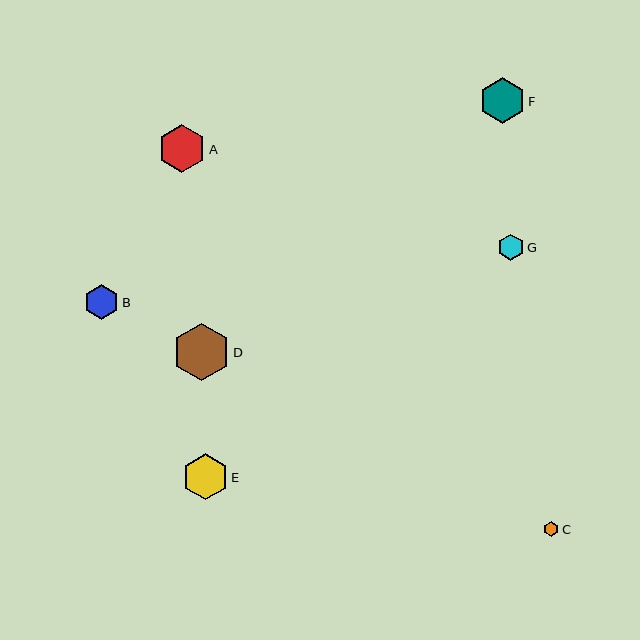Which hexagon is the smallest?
Hexagon C is the smallest with a size of approximately 15 pixels.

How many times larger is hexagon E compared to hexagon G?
Hexagon E is approximately 1.8 times the size of hexagon G.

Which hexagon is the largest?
Hexagon D is the largest with a size of approximately 58 pixels.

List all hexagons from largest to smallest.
From largest to smallest: D, A, E, F, B, G, C.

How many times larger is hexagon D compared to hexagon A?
Hexagon D is approximately 1.2 times the size of hexagon A.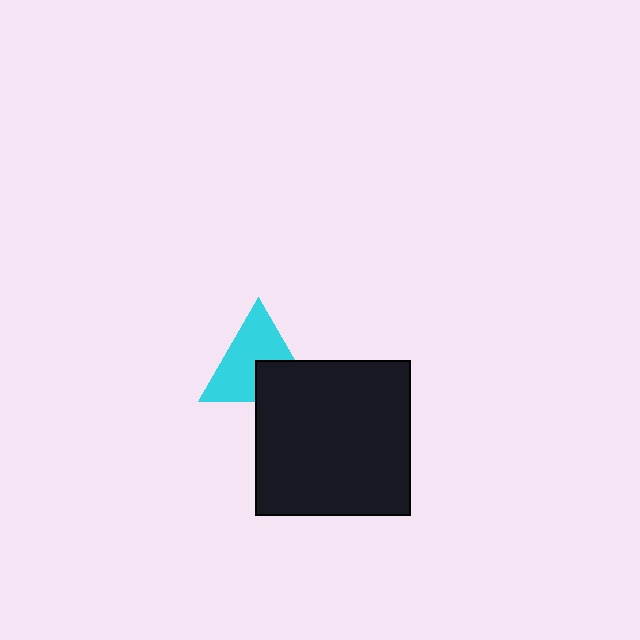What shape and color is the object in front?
The object in front is a black square.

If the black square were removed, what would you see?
You would see the complete cyan triangle.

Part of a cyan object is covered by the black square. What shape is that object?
It is a triangle.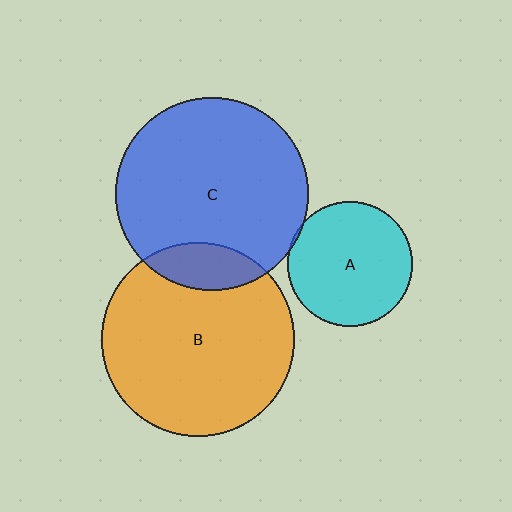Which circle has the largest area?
Circle B (orange).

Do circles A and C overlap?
Yes.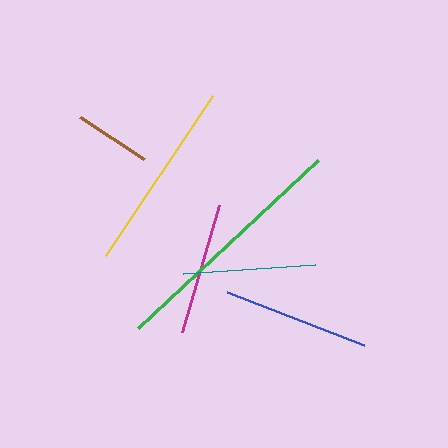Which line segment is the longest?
The green line is the longest at approximately 246 pixels.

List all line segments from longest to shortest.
From longest to shortest: green, yellow, blue, teal, magenta, brown.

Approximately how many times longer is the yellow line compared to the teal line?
The yellow line is approximately 1.5 times the length of the teal line.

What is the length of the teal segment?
The teal segment is approximately 132 pixels long.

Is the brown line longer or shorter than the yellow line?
The yellow line is longer than the brown line.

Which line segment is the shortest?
The brown line is the shortest at approximately 77 pixels.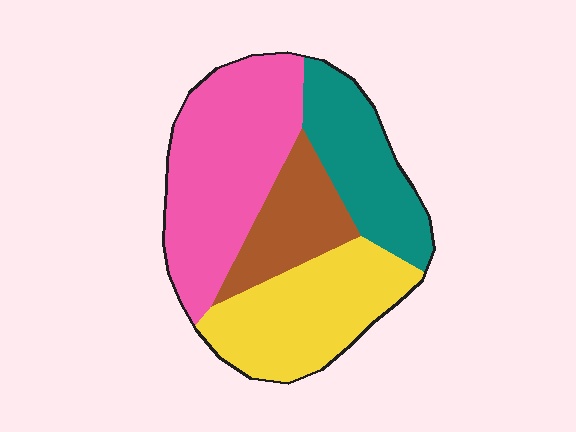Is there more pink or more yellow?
Pink.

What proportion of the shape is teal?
Teal covers about 20% of the shape.